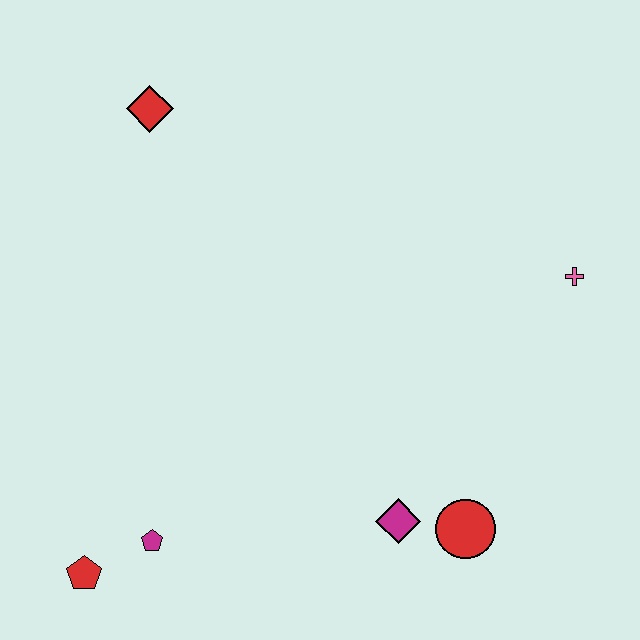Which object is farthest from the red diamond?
The red circle is farthest from the red diamond.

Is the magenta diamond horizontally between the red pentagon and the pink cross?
Yes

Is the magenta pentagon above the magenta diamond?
No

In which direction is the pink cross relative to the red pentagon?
The pink cross is to the right of the red pentagon.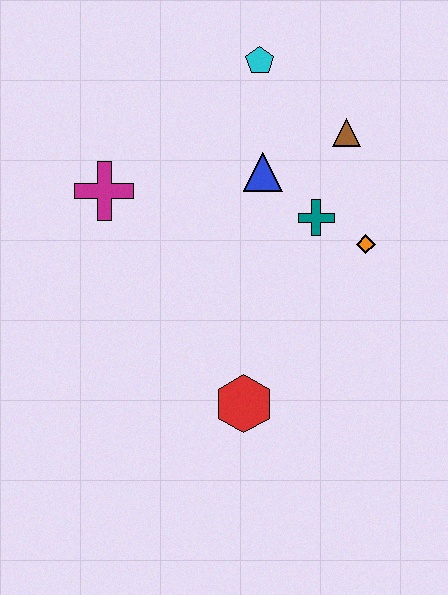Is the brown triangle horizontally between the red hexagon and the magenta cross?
No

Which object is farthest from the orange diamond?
The magenta cross is farthest from the orange diamond.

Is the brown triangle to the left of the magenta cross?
No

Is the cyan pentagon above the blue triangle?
Yes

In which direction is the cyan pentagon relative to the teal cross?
The cyan pentagon is above the teal cross.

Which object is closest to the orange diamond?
The teal cross is closest to the orange diamond.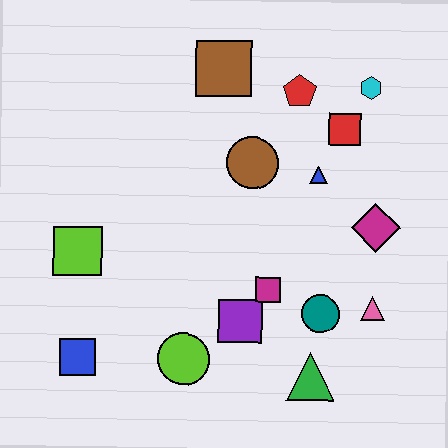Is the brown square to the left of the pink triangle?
Yes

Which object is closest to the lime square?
The blue square is closest to the lime square.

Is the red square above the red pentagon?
No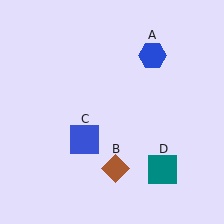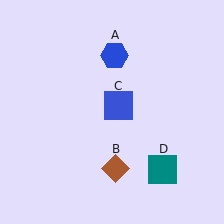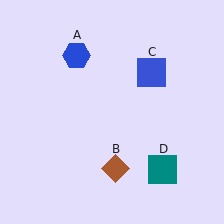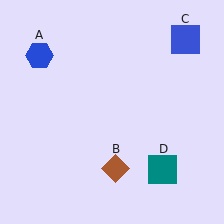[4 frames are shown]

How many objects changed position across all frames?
2 objects changed position: blue hexagon (object A), blue square (object C).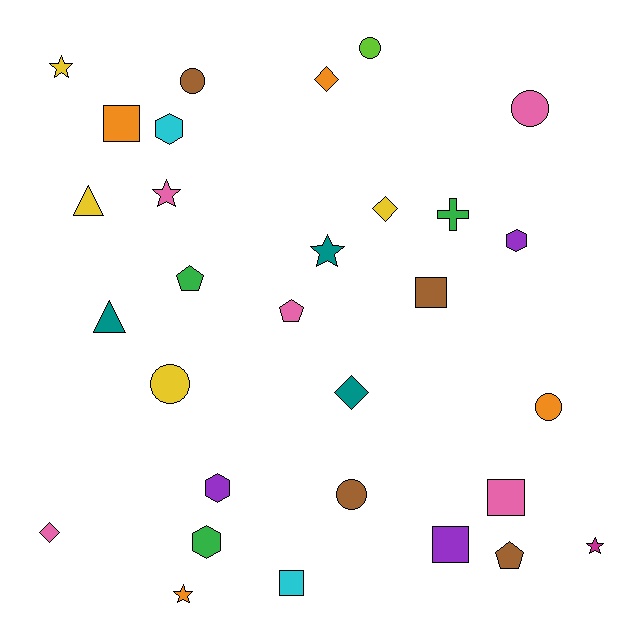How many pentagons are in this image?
There are 3 pentagons.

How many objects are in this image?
There are 30 objects.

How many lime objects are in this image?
There is 1 lime object.